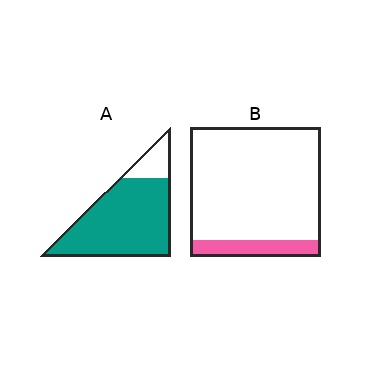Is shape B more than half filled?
No.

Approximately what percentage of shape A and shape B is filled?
A is approximately 85% and B is approximately 15%.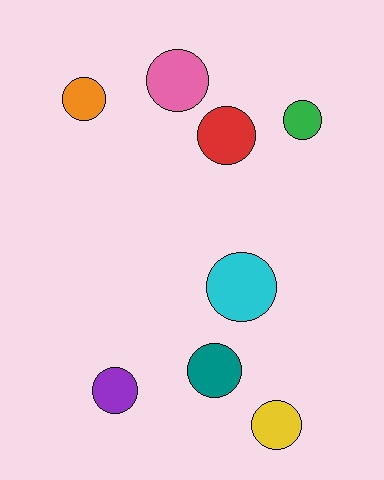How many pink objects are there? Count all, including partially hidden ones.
There is 1 pink object.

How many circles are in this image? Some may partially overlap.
There are 8 circles.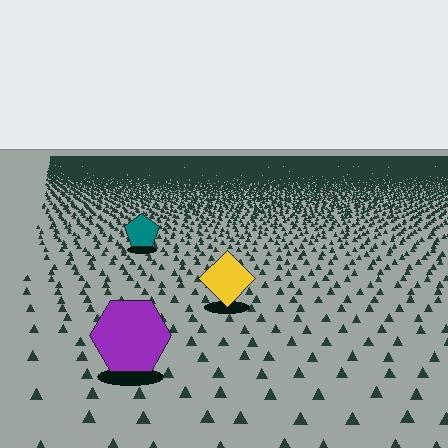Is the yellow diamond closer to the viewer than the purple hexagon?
No. The purple hexagon is closer — you can tell from the texture gradient: the ground texture is coarser near it.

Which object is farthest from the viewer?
The teal pentagon is farthest from the viewer. It appears smaller and the ground texture around it is denser.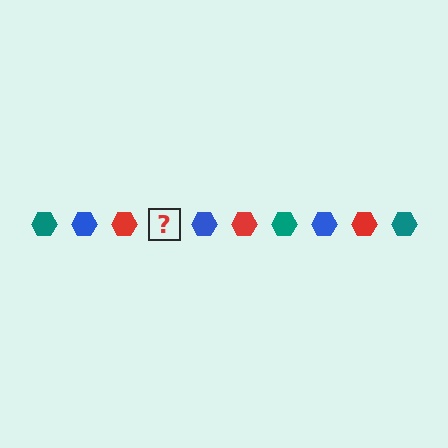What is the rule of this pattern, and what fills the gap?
The rule is that the pattern cycles through teal, blue, red hexagons. The gap should be filled with a teal hexagon.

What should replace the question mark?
The question mark should be replaced with a teal hexagon.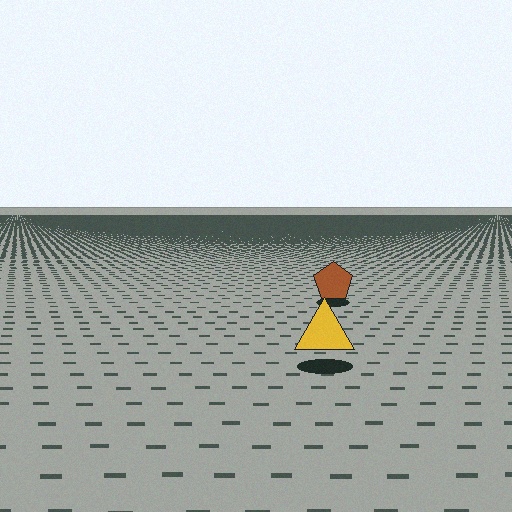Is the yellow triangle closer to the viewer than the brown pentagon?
Yes. The yellow triangle is closer — you can tell from the texture gradient: the ground texture is coarser near it.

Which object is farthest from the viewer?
The brown pentagon is farthest from the viewer. It appears smaller and the ground texture around it is denser.